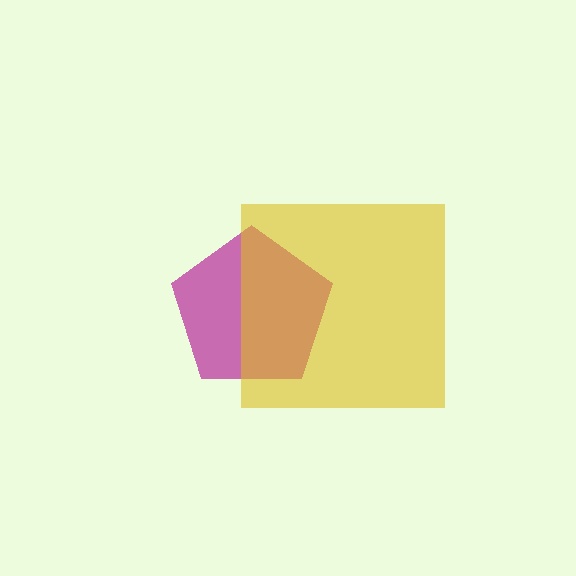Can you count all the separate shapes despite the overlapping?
Yes, there are 2 separate shapes.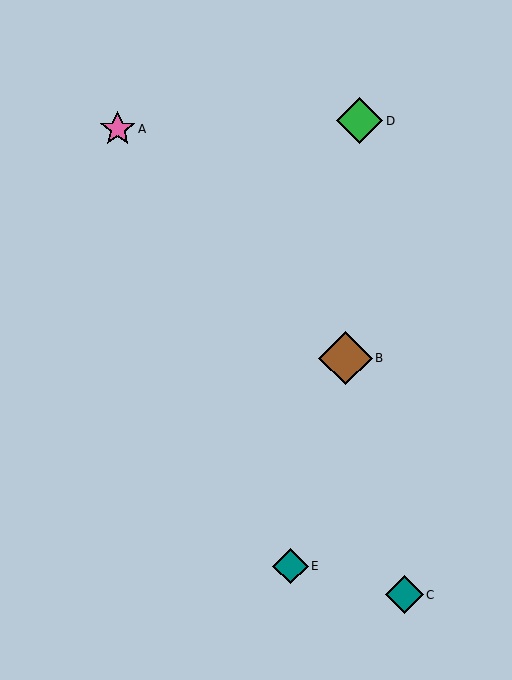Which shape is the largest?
The brown diamond (labeled B) is the largest.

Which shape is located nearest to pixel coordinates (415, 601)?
The teal diamond (labeled C) at (404, 595) is nearest to that location.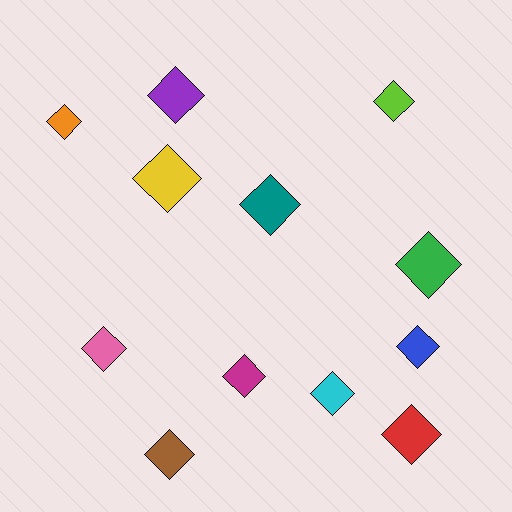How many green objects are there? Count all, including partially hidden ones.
There is 1 green object.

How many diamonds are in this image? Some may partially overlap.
There are 12 diamonds.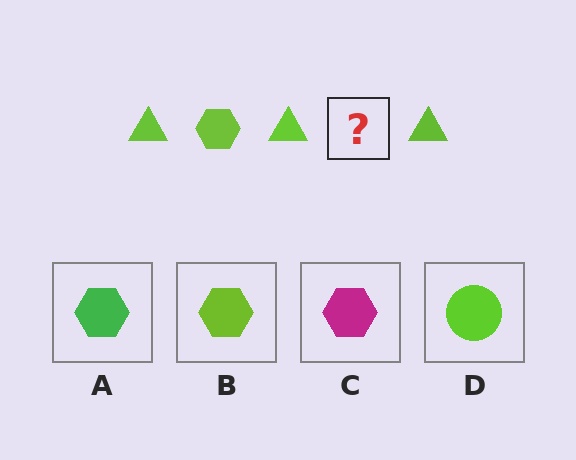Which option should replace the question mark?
Option B.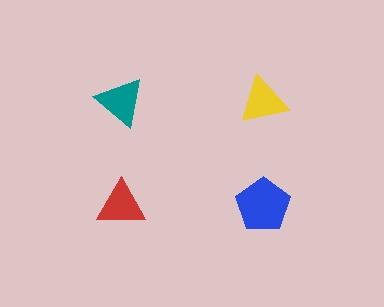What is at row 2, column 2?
A blue pentagon.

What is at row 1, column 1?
A teal triangle.